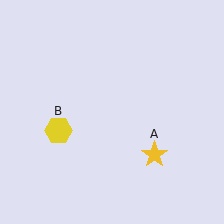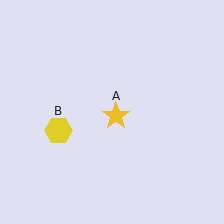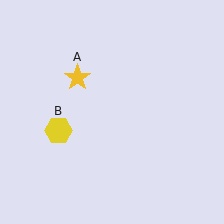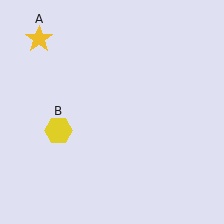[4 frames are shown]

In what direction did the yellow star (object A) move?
The yellow star (object A) moved up and to the left.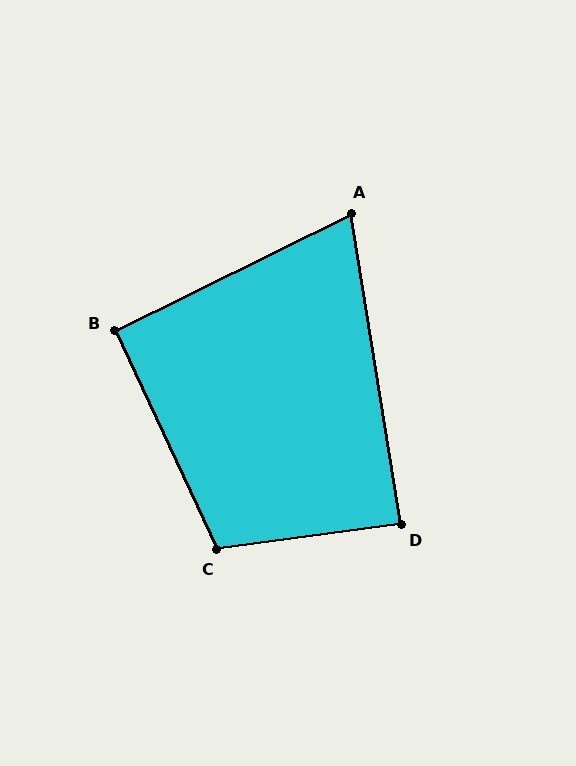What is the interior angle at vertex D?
Approximately 89 degrees (approximately right).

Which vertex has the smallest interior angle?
A, at approximately 73 degrees.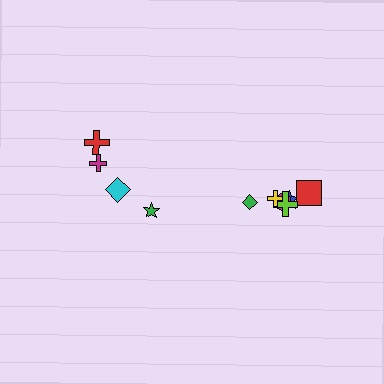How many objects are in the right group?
There are 6 objects.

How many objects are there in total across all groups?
There are 10 objects.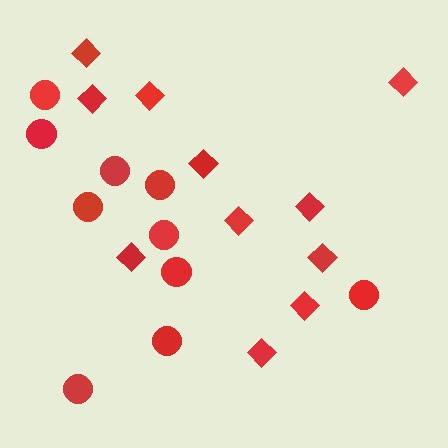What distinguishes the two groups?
There are 2 groups: one group of diamonds (11) and one group of circles (10).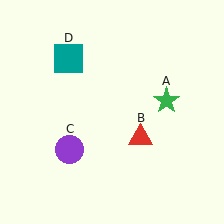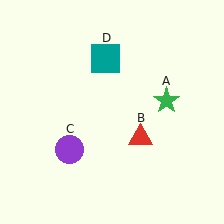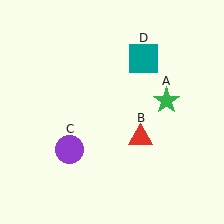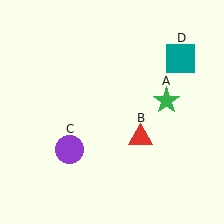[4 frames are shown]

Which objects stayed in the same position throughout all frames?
Green star (object A) and red triangle (object B) and purple circle (object C) remained stationary.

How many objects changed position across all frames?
1 object changed position: teal square (object D).